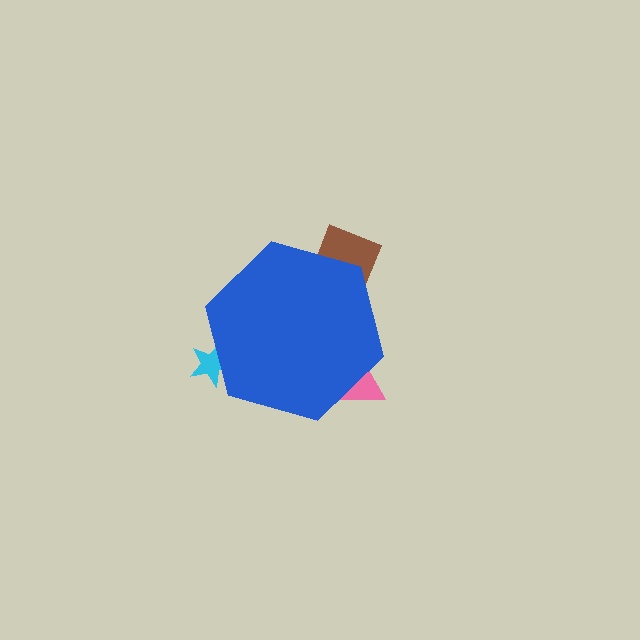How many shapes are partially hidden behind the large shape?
3 shapes are partially hidden.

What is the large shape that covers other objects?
A blue hexagon.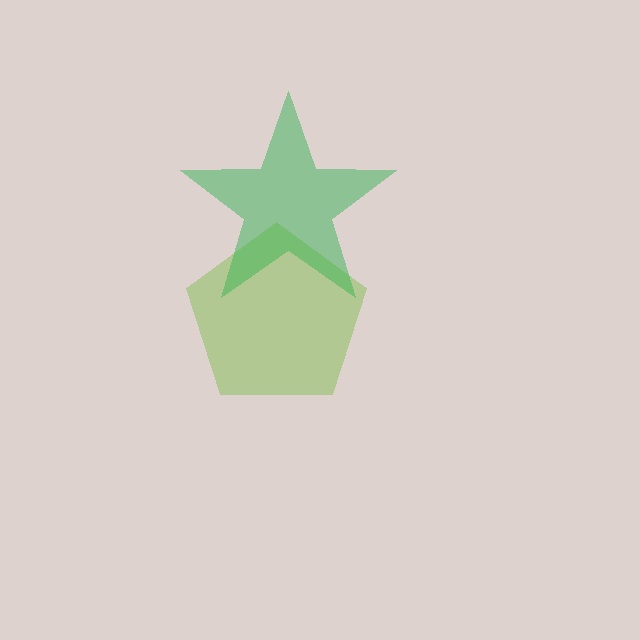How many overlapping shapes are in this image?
There are 2 overlapping shapes in the image.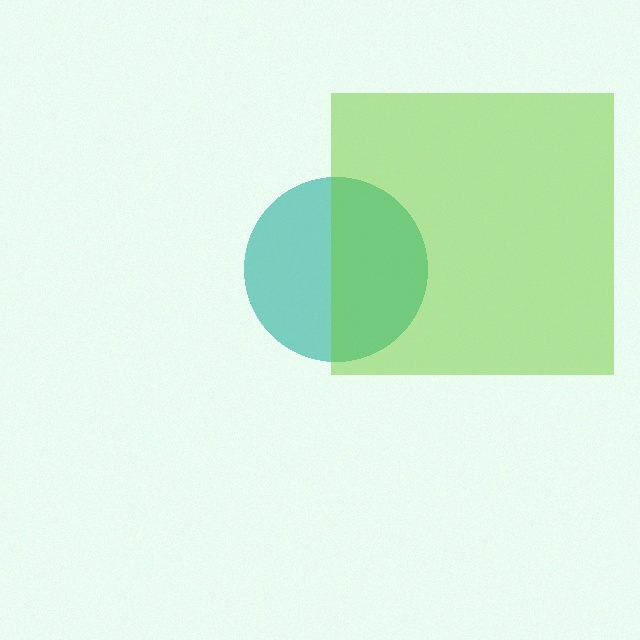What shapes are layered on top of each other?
The layered shapes are: a teal circle, a lime square.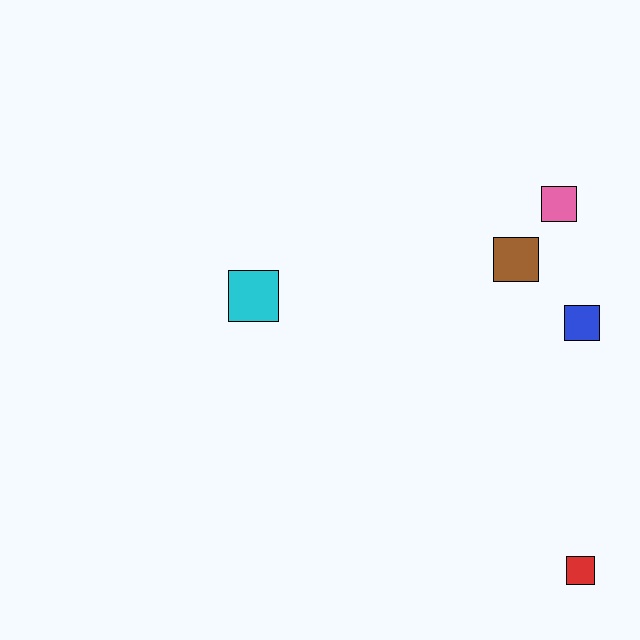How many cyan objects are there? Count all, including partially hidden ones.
There is 1 cyan object.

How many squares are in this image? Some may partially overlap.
There are 5 squares.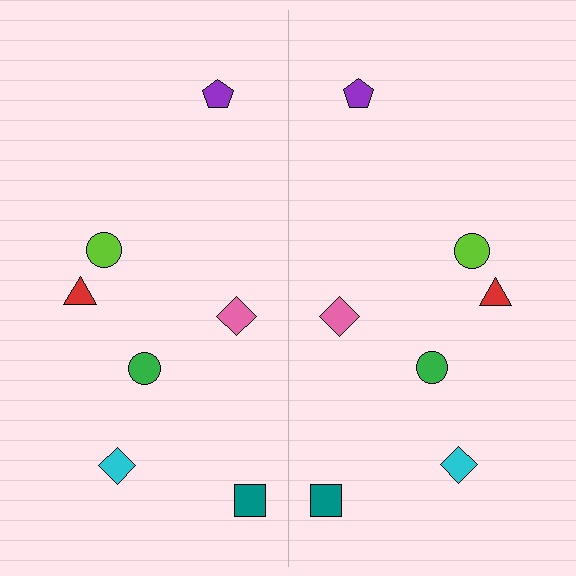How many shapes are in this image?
There are 14 shapes in this image.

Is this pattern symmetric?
Yes, this pattern has bilateral (reflection) symmetry.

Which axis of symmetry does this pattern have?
The pattern has a vertical axis of symmetry running through the center of the image.